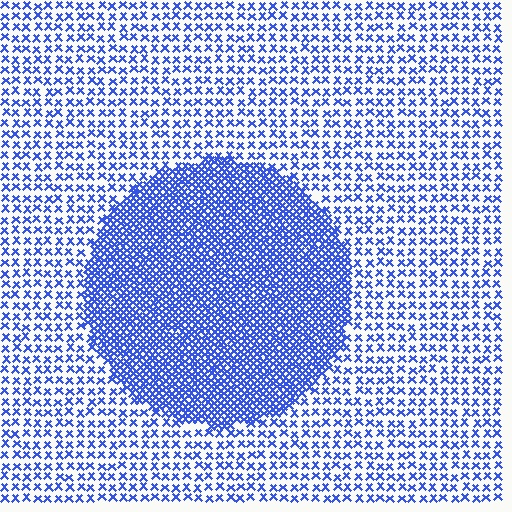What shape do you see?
I see a circle.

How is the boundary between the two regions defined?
The boundary is defined by a change in element density (approximately 2.7x ratio). All elements are the same color, size, and shape.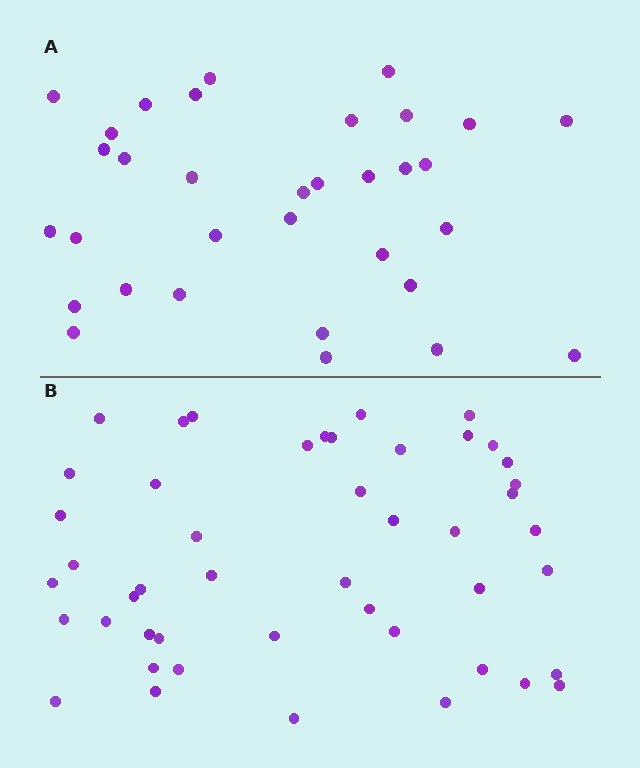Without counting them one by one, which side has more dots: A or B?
Region B (the bottom region) has more dots.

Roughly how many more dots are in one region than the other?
Region B has approximately 15 more dots than region A.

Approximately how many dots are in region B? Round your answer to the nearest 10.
About 50 dots. (The exact count is 47, which rounds to 50.)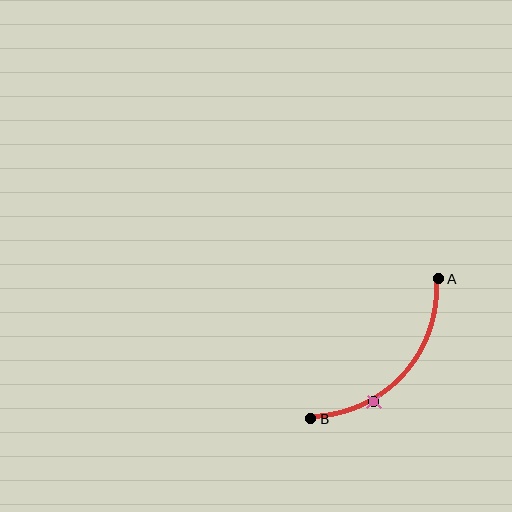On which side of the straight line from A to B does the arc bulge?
The arc bulges below and to the right of the straight line connecting A and B.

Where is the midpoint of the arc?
The arc midpoint is the point on the curve farthest from the straight line joining A and B. It sits below and to the right of that line.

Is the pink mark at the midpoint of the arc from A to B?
No. The pink mark lies on the arc but is closer to endpoint B. The arc midpoint would be at the point on the curve equidistant along the arc from both A and B.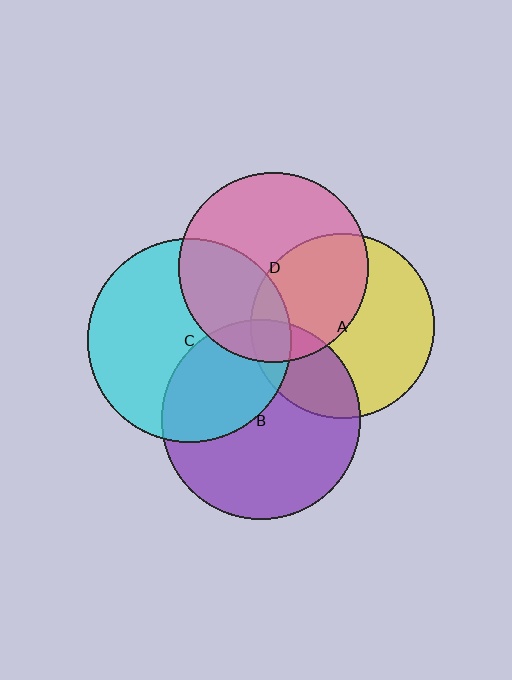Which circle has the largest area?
Circle C (cyan).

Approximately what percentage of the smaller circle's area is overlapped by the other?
Approximately 10%.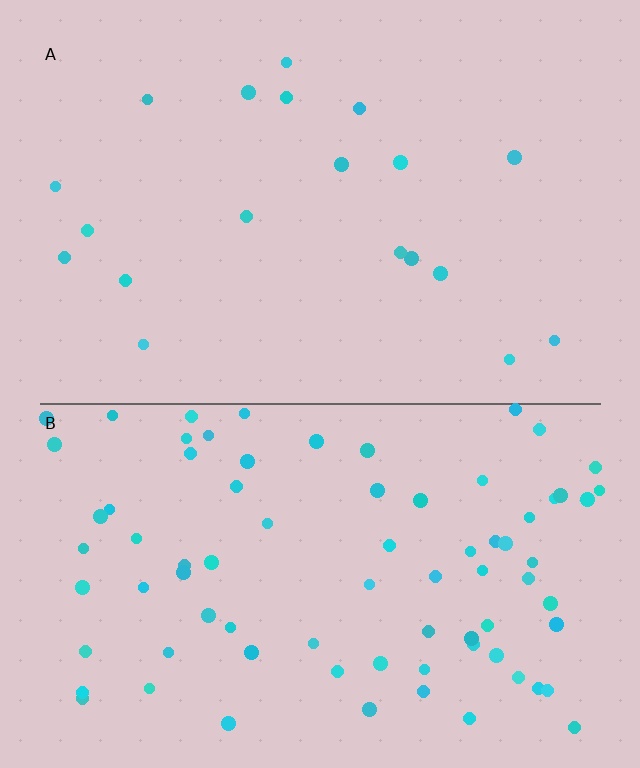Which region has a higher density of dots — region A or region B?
B (the bottom).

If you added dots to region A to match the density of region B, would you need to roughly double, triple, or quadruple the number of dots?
Approximately quadruple.